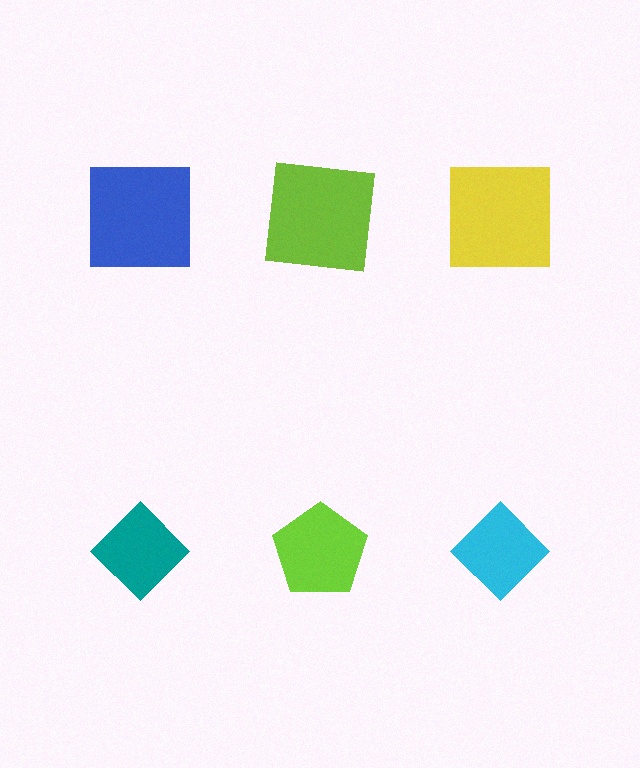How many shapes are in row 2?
3 shapes.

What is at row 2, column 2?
A lime pentagon.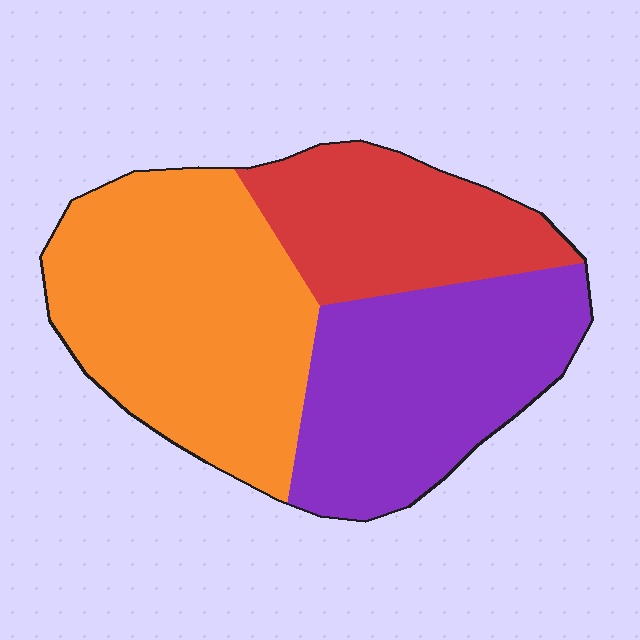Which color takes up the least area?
Red, at roughly 25%.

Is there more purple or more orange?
Orange.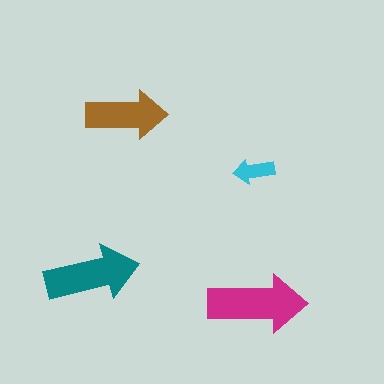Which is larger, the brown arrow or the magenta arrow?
The magenta one.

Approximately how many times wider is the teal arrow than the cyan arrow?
About 2.5 times wider.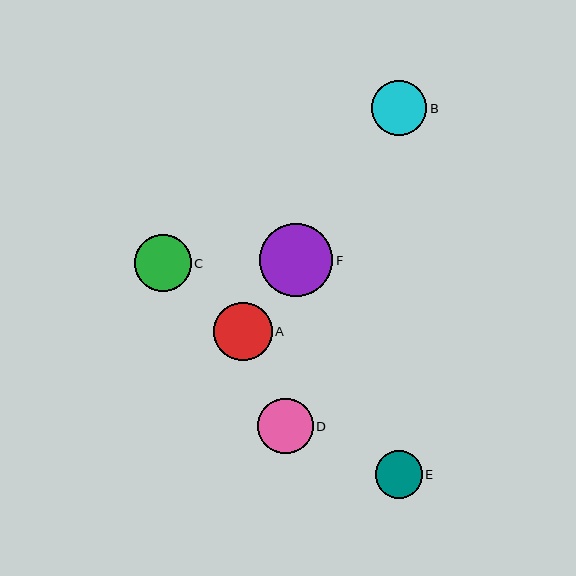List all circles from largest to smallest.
From largest to smallest: F, A, C, D, B, E.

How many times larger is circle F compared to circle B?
Circle F is approximately 1.3 times the size of circle B.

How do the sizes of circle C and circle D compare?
Circle C and circle D are approximately the same size.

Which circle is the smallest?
Circle E is the smallest with a size of approximately 47 pixels.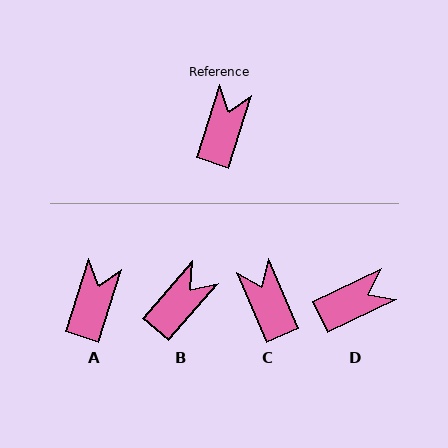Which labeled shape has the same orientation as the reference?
A.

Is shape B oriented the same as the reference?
No, it is off by about 23 degrees.